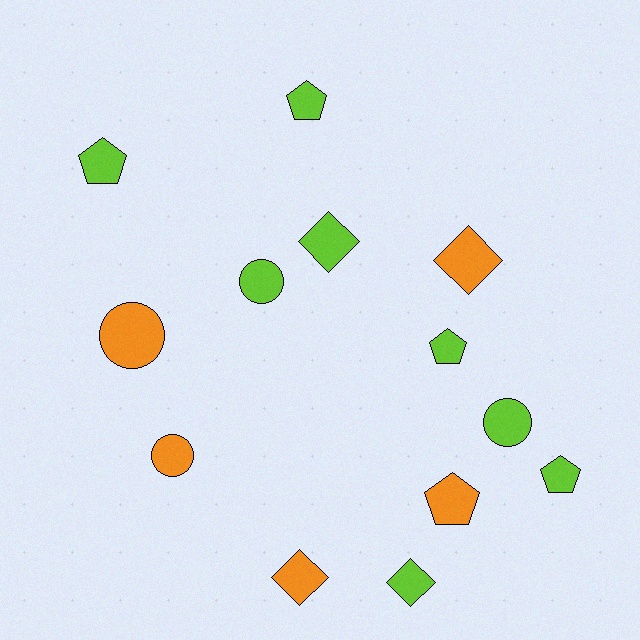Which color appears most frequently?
Lime, with 8 objects.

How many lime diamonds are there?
There are 2 lime diamonds.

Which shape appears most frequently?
Pentagon, with 5 objects.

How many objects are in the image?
There are 13 objects.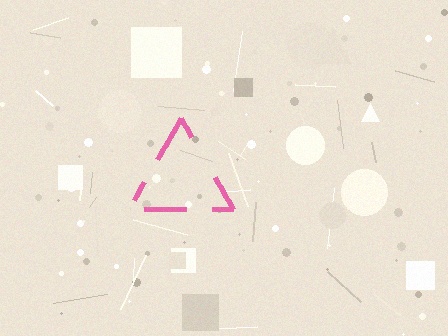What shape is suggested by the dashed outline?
The dashed outline suggests a triangle.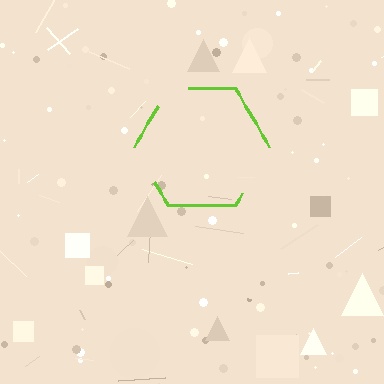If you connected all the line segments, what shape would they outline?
They would outline a hexagon.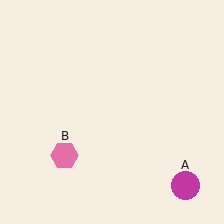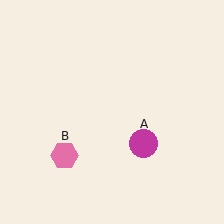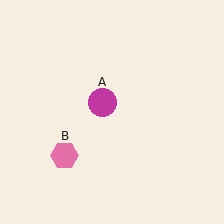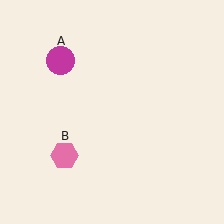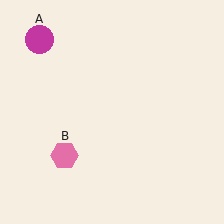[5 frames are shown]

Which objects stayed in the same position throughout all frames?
Pink hexagon (object B) remained stationary.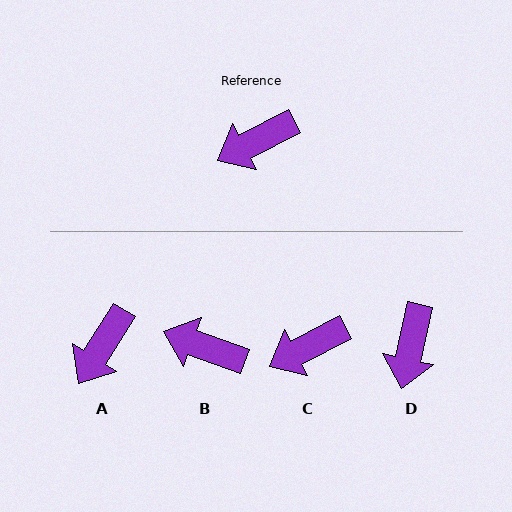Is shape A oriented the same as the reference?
No, it is off by about 30 degrees.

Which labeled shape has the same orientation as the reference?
C.